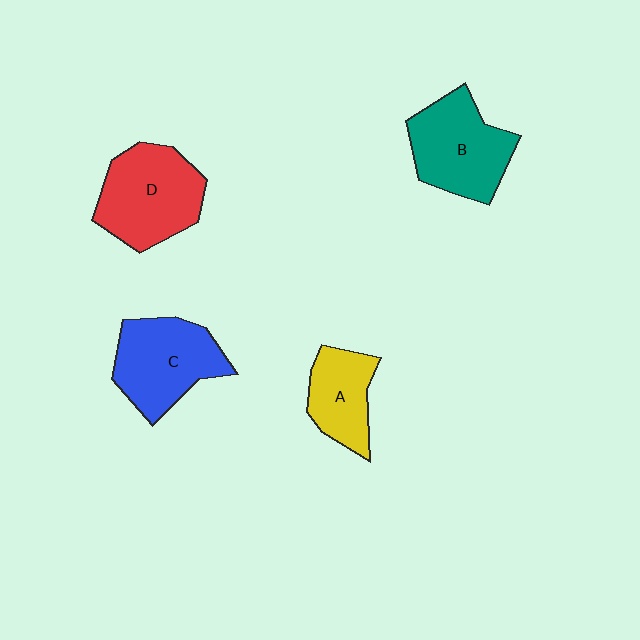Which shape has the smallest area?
Shape A (yellow).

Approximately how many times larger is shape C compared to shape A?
Approximately 1.5 times.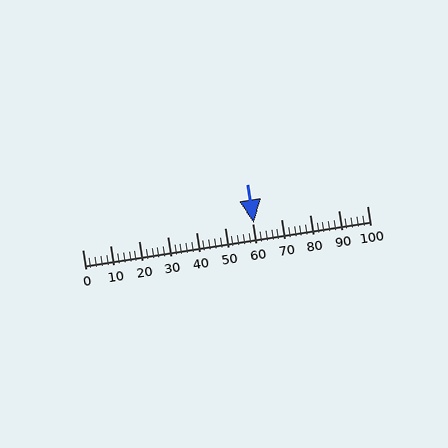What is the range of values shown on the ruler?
The ruler shows values from 0 to 100.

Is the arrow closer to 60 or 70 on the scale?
The arrow is closer to 60.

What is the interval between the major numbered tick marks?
The major tick marks are spaced 10 units apart.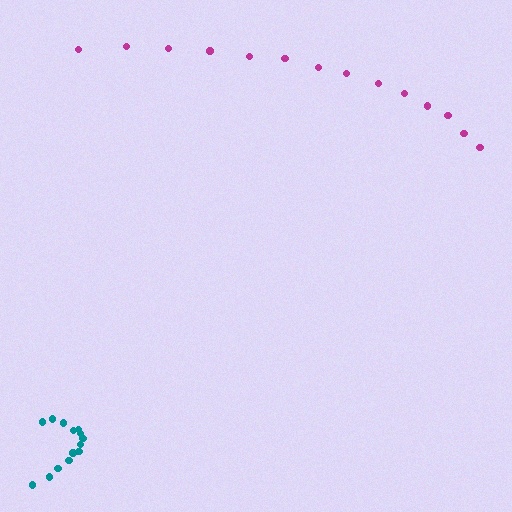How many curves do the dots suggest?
There are 2 distinct paths.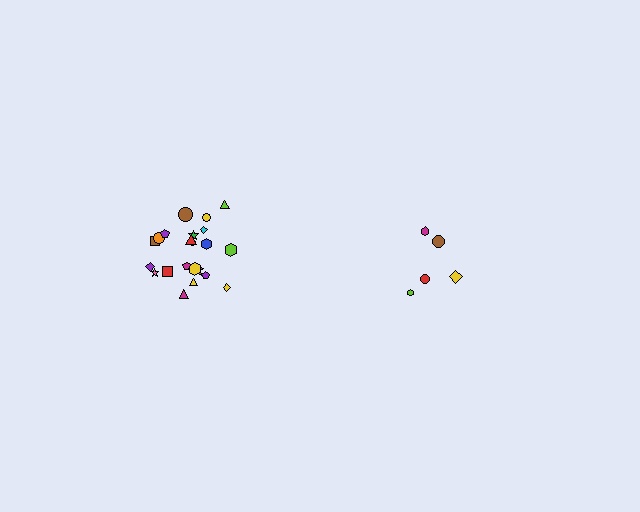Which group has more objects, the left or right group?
The left group.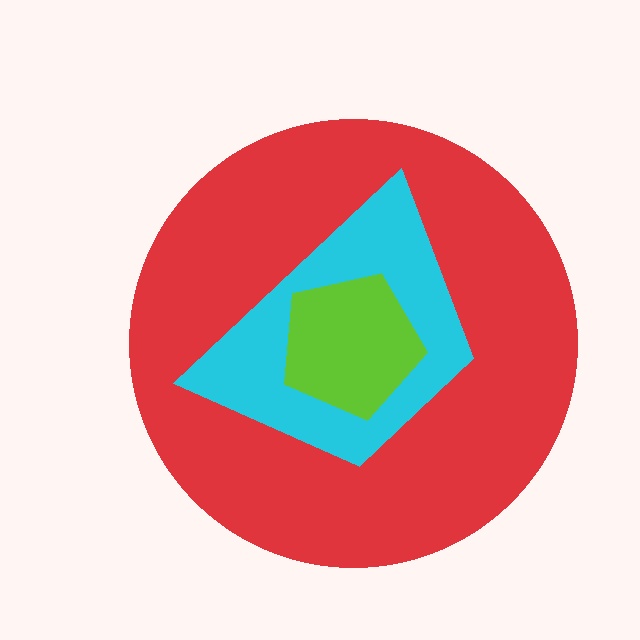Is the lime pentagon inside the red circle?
Yes.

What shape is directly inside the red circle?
The cyan trapezoid.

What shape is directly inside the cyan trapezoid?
The lime pentagon.